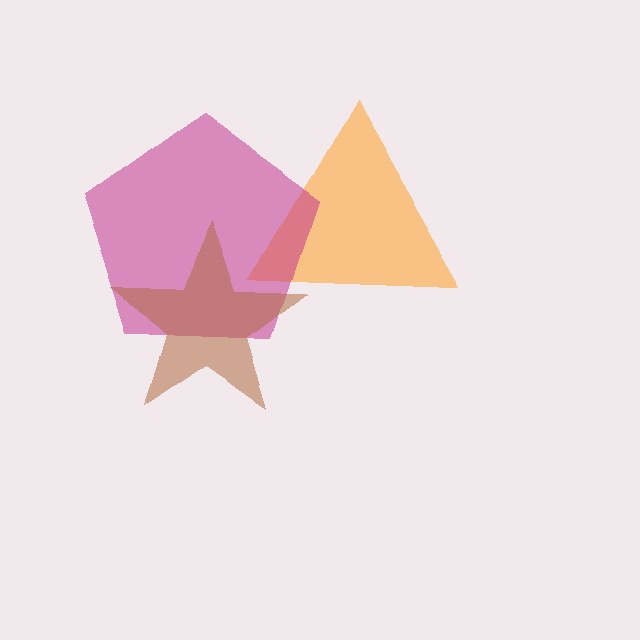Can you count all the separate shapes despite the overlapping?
Yes, there are 3 separate shapes.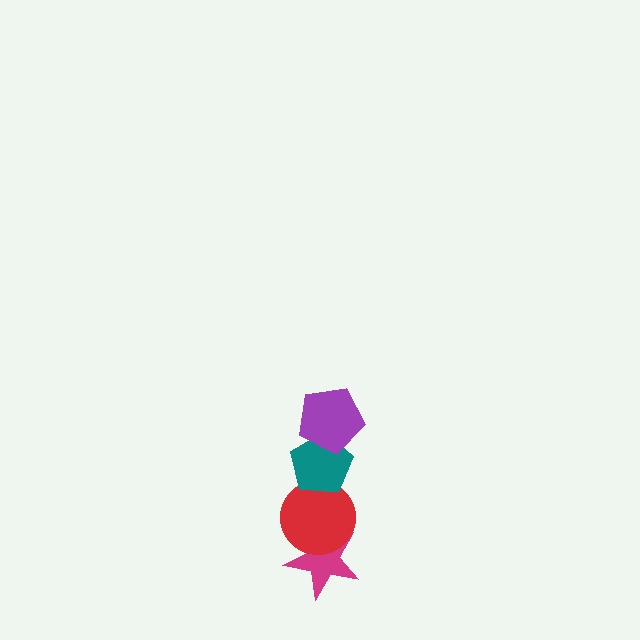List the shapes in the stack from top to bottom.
From top to bottom: the purple pentagon, the teal pentagon, the red circle, the magenta star.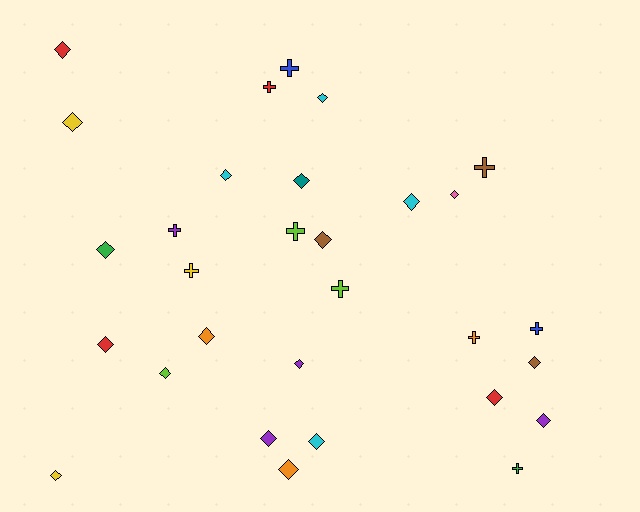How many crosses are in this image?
There are 10 crosses.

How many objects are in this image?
There are 30 objects.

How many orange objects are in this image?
There are 3 orange objects.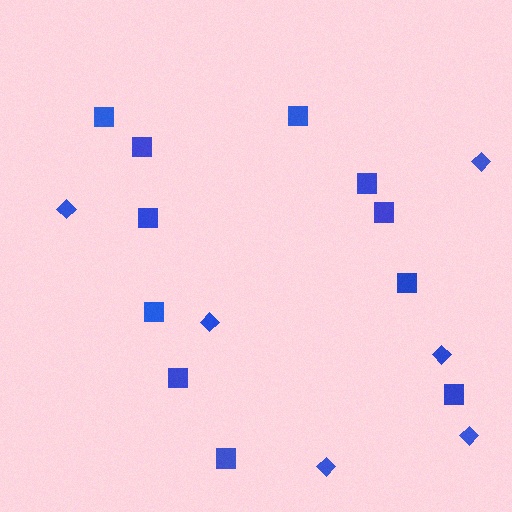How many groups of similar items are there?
There are 2 groups: one group of diamonds (6) and one group of squares (11).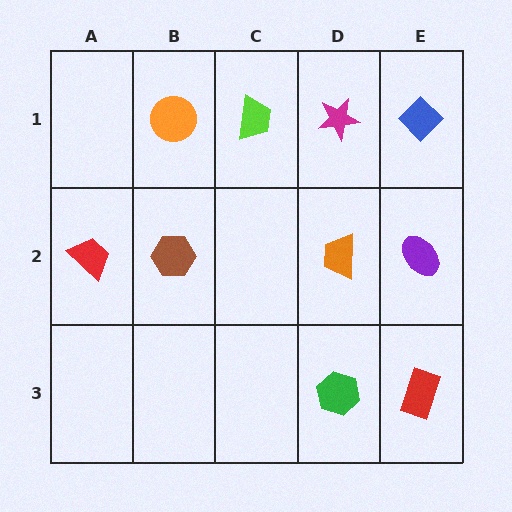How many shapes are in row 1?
4 shapes.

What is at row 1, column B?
An orange circle.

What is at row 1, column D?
A magenta star.